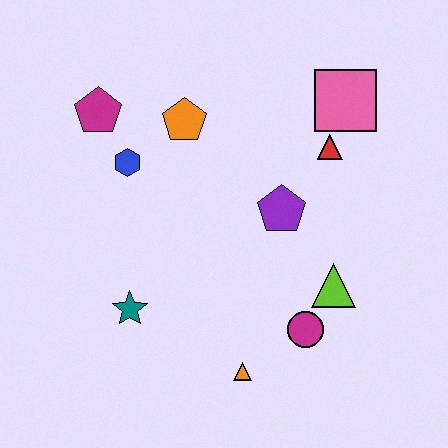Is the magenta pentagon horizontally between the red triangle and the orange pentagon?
No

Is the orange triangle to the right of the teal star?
Yes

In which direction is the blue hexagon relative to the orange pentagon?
The blue hexagon is to the left of the orange pentagon.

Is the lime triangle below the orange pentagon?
Yes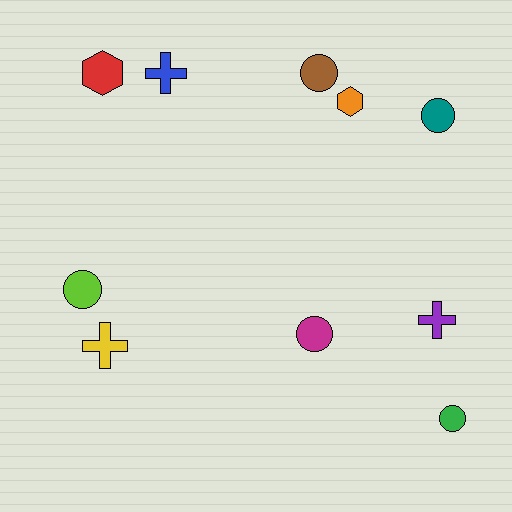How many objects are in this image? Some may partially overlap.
There are 10 objects.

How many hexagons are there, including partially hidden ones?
There are 2 hexagons.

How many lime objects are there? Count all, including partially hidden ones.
There is 1 lime object.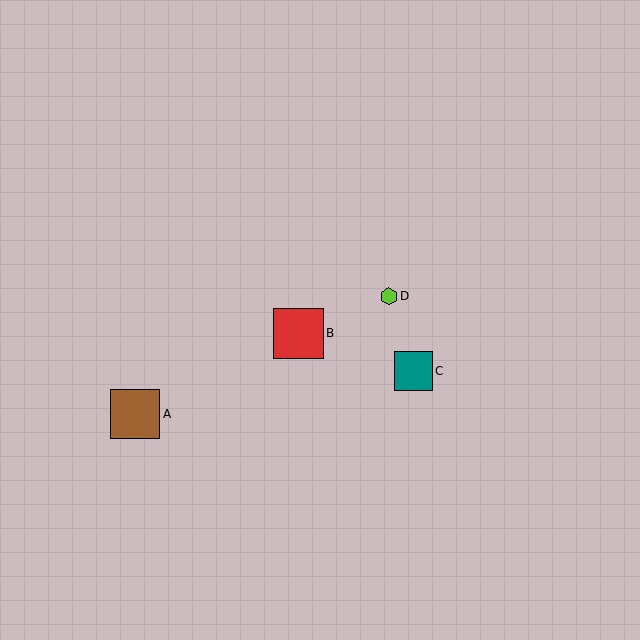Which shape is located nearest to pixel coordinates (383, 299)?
The lime hexagon (labeled D) at (389, 296) is nearest to that location.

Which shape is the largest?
The red square (labeled B) is the largest.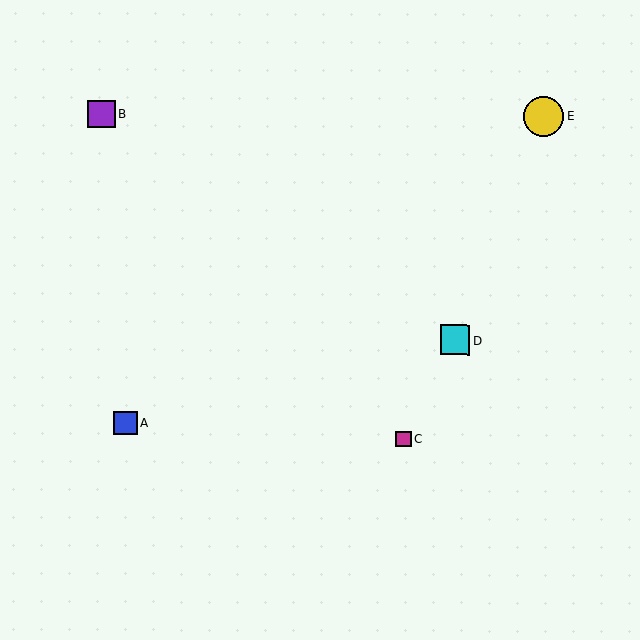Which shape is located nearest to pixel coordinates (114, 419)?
The blue square (labeled A) at (125, 423) is nearest to that location.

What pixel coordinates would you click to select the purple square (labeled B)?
Click at (101, 114) to select the purple square B.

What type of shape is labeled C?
Shape C is a magenta square.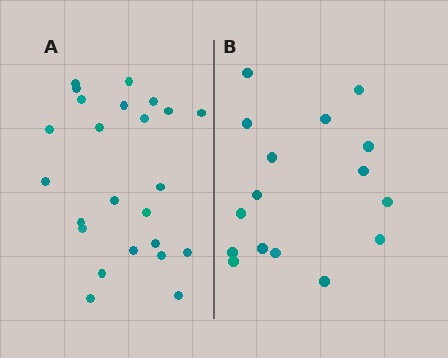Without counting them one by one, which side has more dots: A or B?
Region A (the left region) has more dots.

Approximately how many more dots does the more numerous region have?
Region A has roughly 8 or so more dots than region B.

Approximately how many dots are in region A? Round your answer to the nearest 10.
About 20 dots. (The exact count is 24, which rounds to 20.)